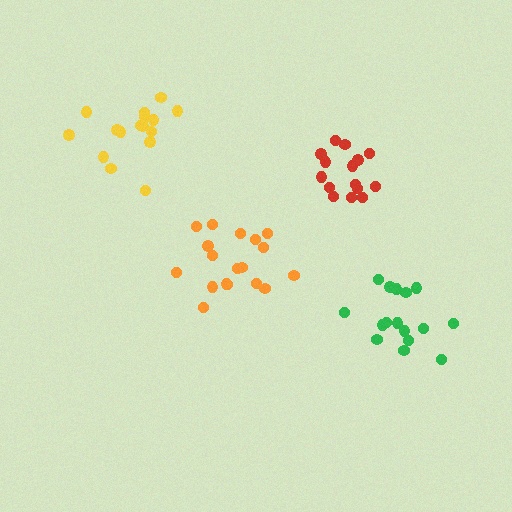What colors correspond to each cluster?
The clusters are colored: green, orange, red, yellow.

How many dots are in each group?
Group 1: 16 dots, Group 2: 18 dots, Group 3: 15 dots, Group 4: 16 dots (65 total).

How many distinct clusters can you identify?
There are 4 distinct clusters.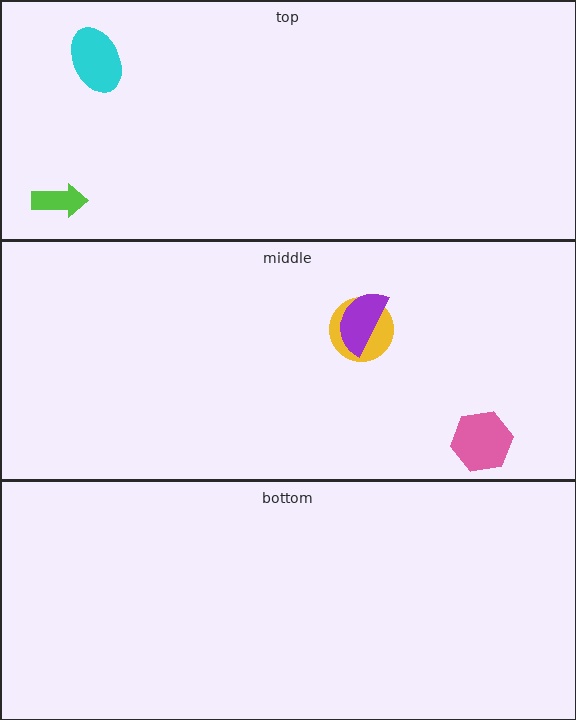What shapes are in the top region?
The lime arrow, the cyan ellipse.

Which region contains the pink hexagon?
The middle region.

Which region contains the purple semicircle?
The middle region.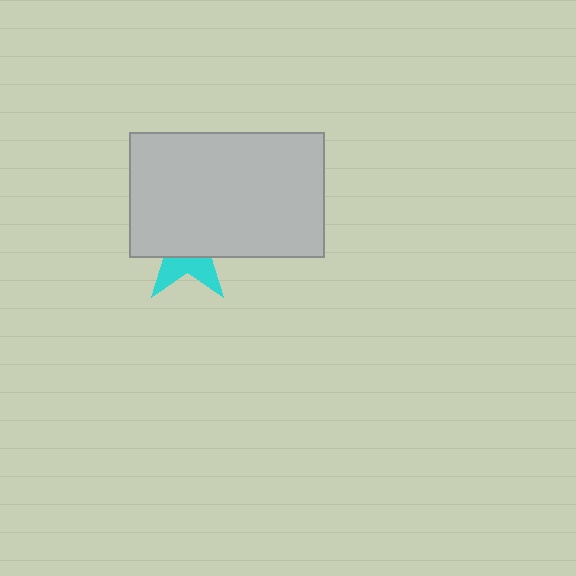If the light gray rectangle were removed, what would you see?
You would see the complete cyan star.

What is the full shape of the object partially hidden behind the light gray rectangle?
The partially hidden object is a cyan star.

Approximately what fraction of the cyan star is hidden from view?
Roughly 65% of the cyan star is hidden behind the light gray rectangle.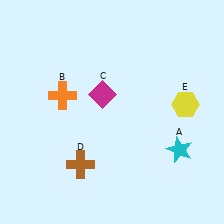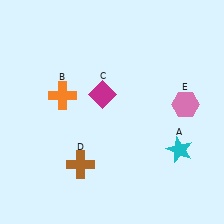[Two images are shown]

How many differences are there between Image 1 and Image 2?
There is 1 difference between the two images.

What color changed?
The hexagon (E) changed from yellow in Image 1 to pink in Image 2.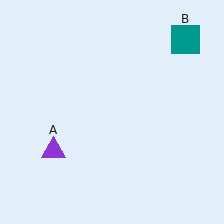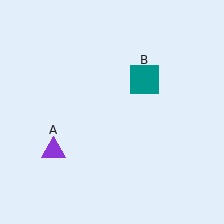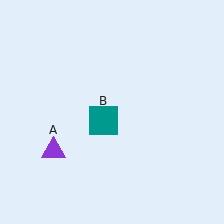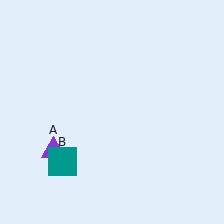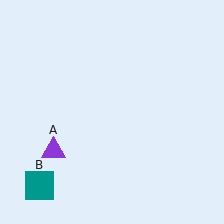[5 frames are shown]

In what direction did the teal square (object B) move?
The teal square (object B) moved down and to the left.